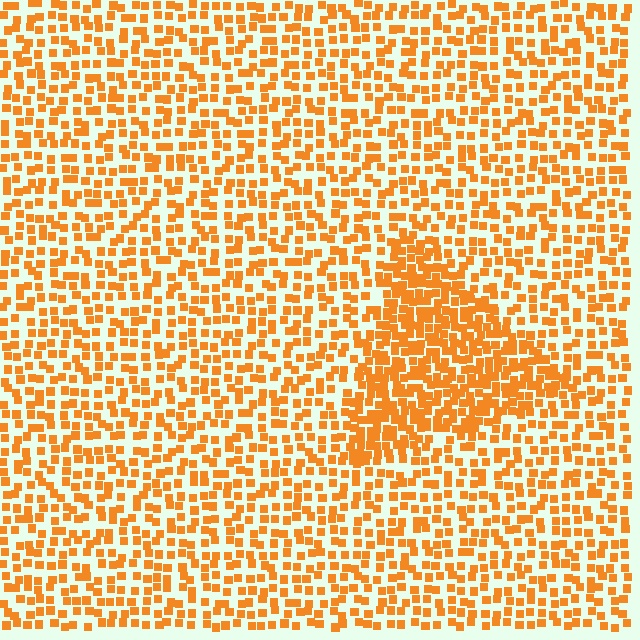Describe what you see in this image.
The image contains small orange elements arranged at two different densities. A triangle-shaped region is visible where the elements are more densely packed than the surrounding area.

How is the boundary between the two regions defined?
The boundary is defined by a change in element density (approximately 1.9x ratio). All elements are the same color, size, and shape.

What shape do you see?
I see a triangle.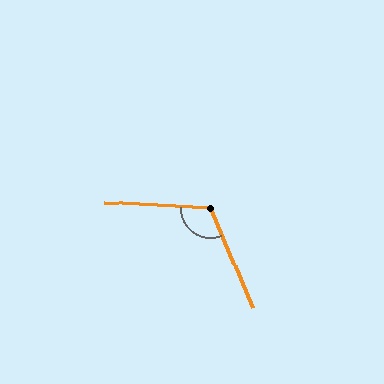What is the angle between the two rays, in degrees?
Approximately 115 degrees.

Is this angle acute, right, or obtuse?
It is obtuse.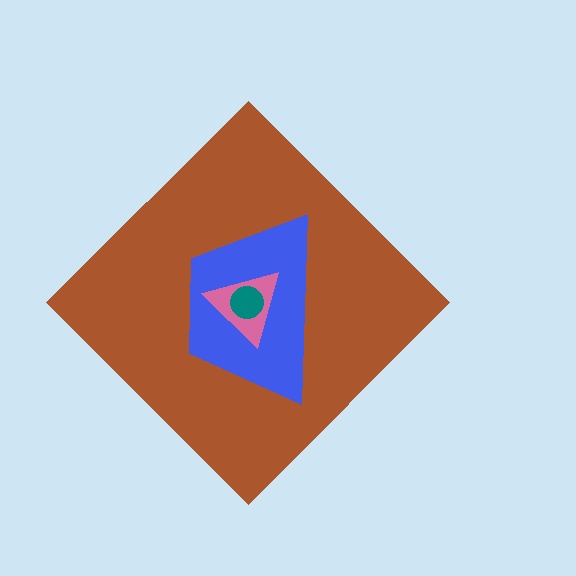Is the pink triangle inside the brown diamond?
Yes.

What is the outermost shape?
The brown diamond.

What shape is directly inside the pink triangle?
The teal circle.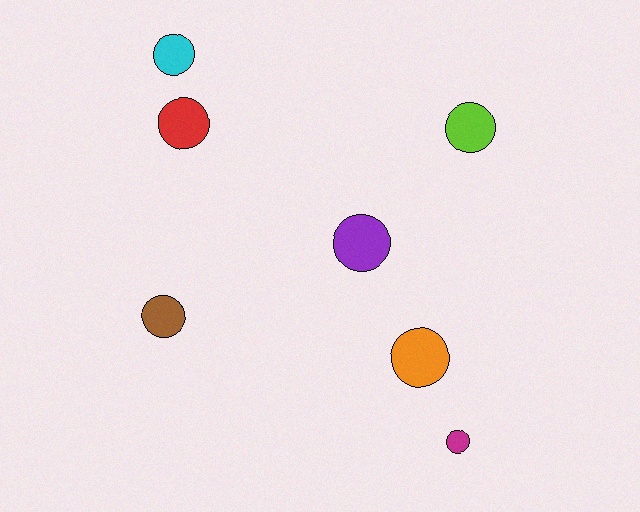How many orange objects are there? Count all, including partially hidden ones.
There is 1 orange object.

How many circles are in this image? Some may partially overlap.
There are 7 circles.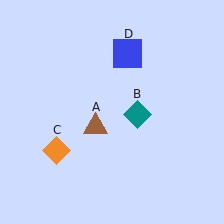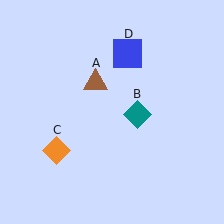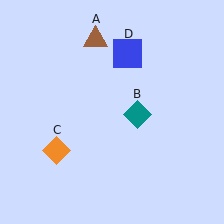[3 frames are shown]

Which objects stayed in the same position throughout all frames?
Teal diamond (object B) and orange diamond (object C) and blue square (object D) remained stationary.